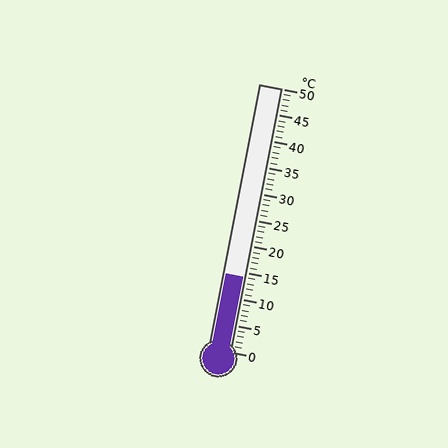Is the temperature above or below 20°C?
The temperature is below 20°C.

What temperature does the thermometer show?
The thermometer shows approximately 14°C.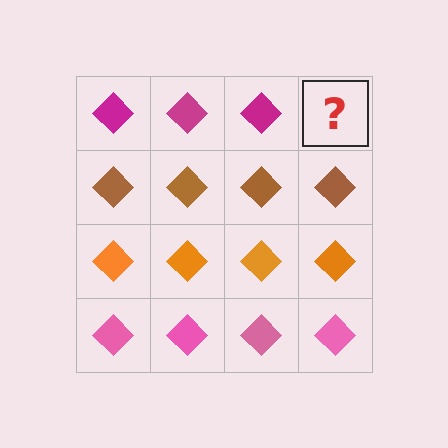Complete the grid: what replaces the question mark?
The question mark should be replaced with a magenta diamond.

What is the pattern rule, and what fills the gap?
The rule is that each row has a consistent color. The gap should be filled with a magenta diamond.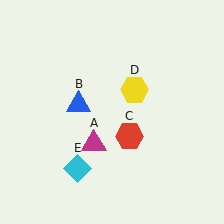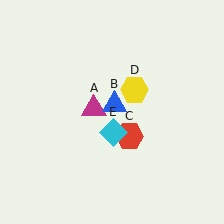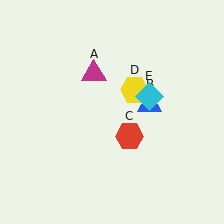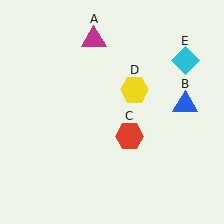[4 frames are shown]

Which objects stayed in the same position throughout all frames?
Red hexagon (object C) and yellow hexagon (object D) remained stationary.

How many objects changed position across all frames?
3 objects changed position: magenta triangle (object A), blue triangle (object B), cyan diamond (object E).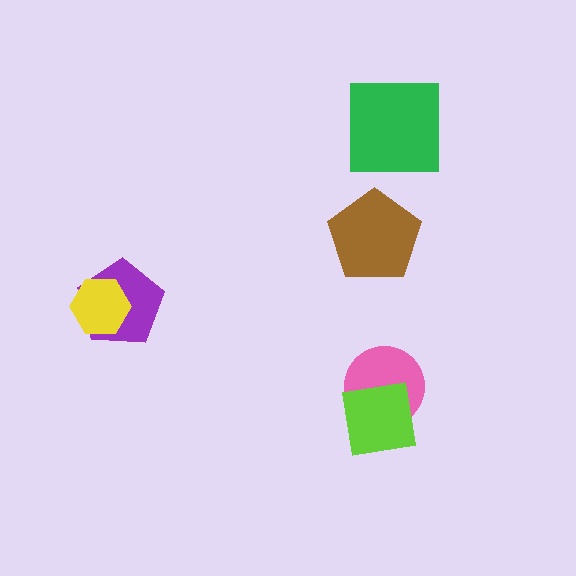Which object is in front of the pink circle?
The lime square is in front of the pink circle.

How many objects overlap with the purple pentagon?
1 object overlaps with the purple pentagon.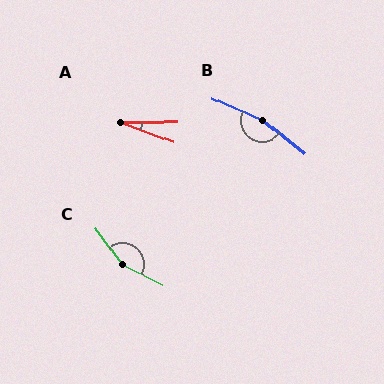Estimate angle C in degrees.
Approximately 153 degrees.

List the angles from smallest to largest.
A (21°), C (153°), B (166°).